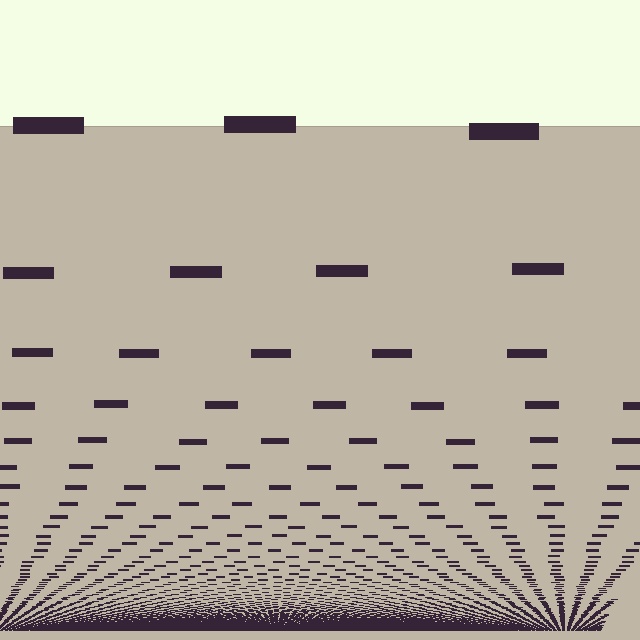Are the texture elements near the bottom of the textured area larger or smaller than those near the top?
Smaller. The gradient is inverted — elements near the bottom are smaller and denser.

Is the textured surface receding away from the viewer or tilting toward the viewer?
The surface appears to tilt toward the viewer. Texture elements get larger and sparser toward the top.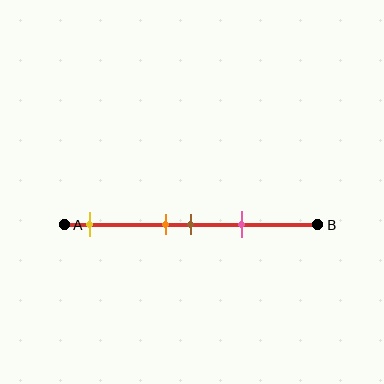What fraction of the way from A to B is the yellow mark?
The yellow mark is approximately 10% (0.1) of the way from A to B.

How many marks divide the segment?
There are 4 marks dividing the segment.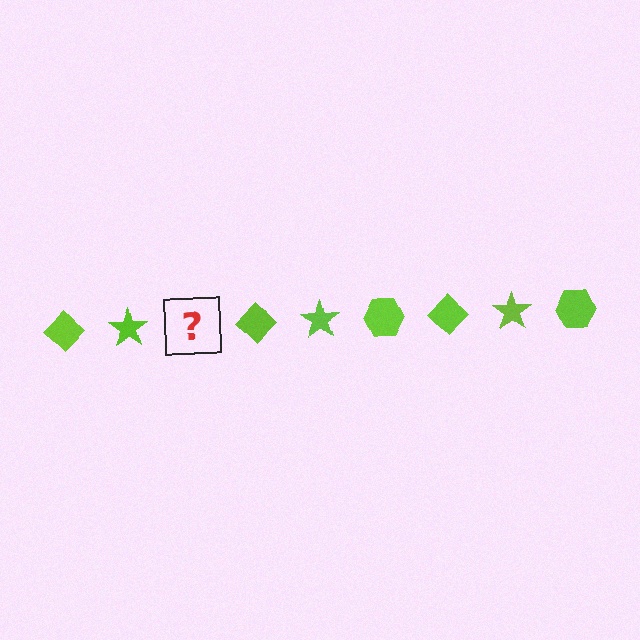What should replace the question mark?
The question mark should be replaced with a lime hexagon.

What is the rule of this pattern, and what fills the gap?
The rule is that the pattern cycles through diamond, star, hexagon shapes in lime. The gap should be filled with a lime hexagon.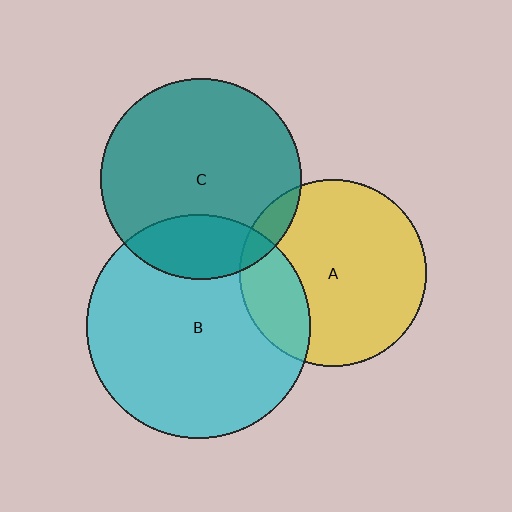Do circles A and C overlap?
Yes.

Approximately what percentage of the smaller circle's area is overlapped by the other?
Approximately 10%.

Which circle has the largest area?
Circle B (cyan).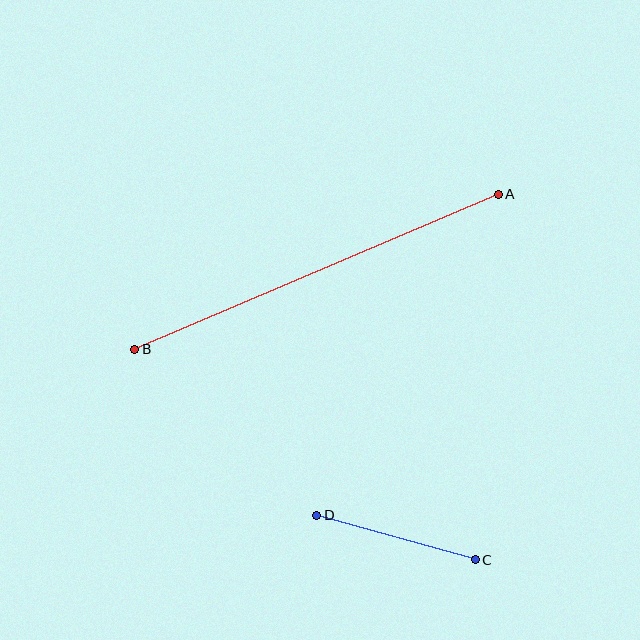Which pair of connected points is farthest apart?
Points A and B are farthest apart.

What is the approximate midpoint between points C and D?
The midpoint is at approximately (396, 537) pixels.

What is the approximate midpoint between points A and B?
The midpoint is at approximately (317, 272) pixels.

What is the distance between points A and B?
The distance is approximately 395 pixels.